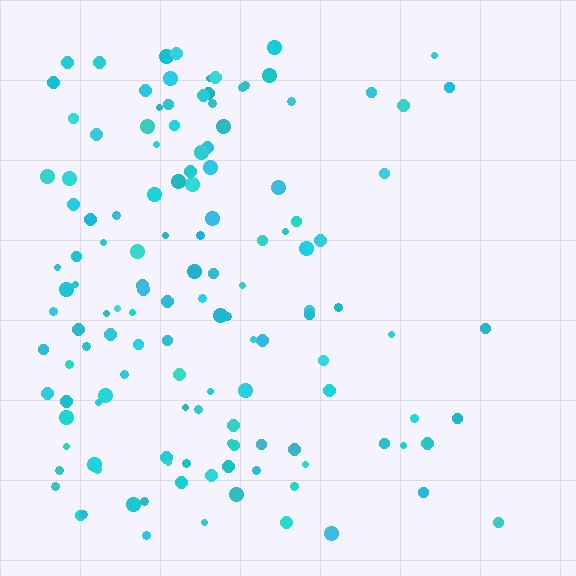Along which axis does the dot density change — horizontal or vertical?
Horizontal.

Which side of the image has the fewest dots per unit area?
The right.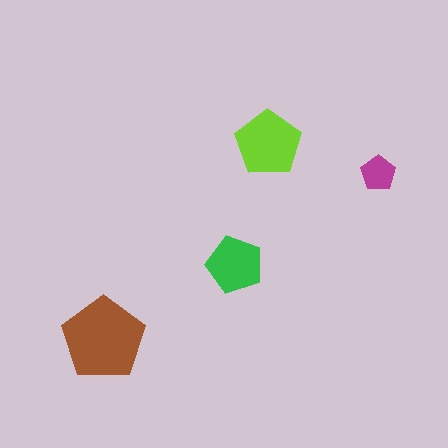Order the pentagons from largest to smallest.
the brown one, the lime one, the green one, the magenta one.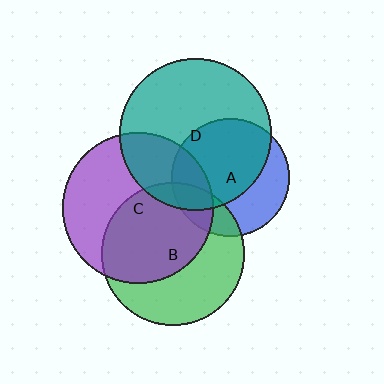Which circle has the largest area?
Circle D (teal).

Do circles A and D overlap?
Yes.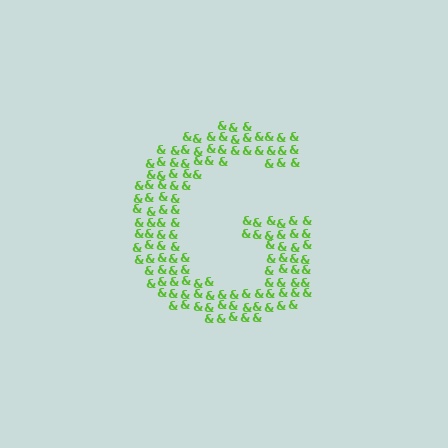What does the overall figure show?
The overall figure shows the letter G.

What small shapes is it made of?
It is made of small ampersands.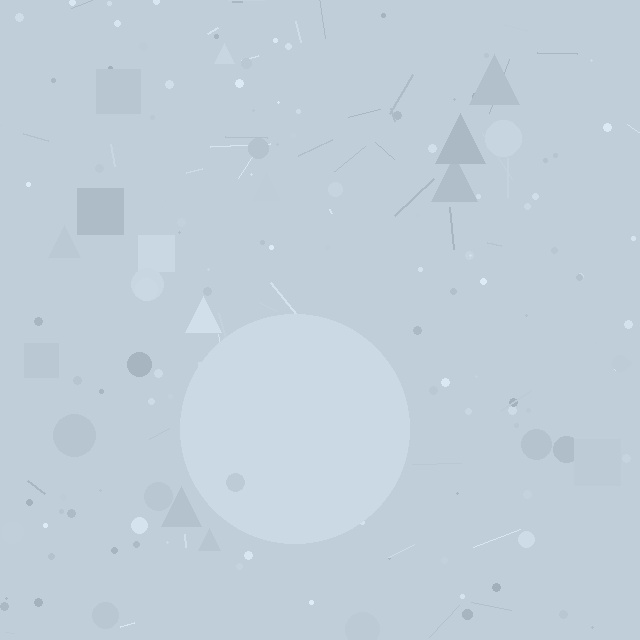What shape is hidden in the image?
A circle is hidden in the image.